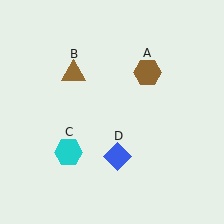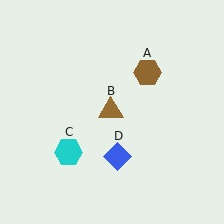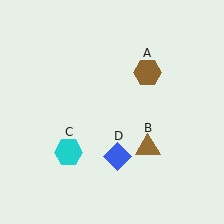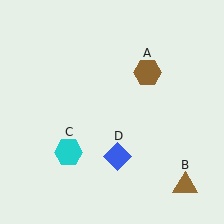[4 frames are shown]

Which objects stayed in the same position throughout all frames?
Brown hexagon (object A) and cyan hexagon (object C) and blue diamond (object D) remained stationary.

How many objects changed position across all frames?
1 object changed position: brown triangle (object B).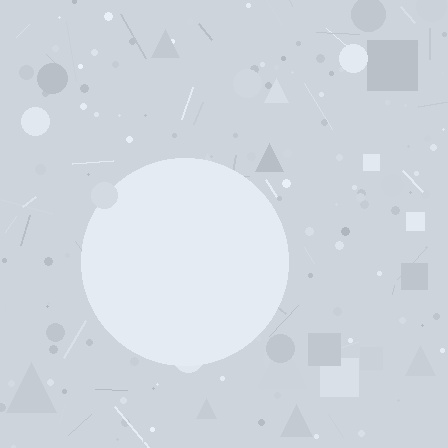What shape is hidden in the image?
A circle is hidden in the image.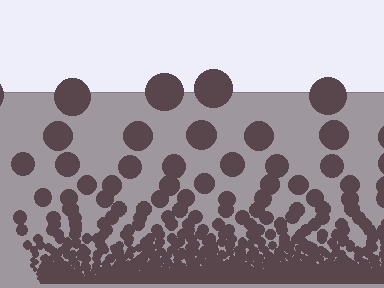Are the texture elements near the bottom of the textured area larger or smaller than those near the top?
Smaller. The gradient is inverted — elements near the bottom are smaller and denser.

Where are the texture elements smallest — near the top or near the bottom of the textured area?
Near the bottom.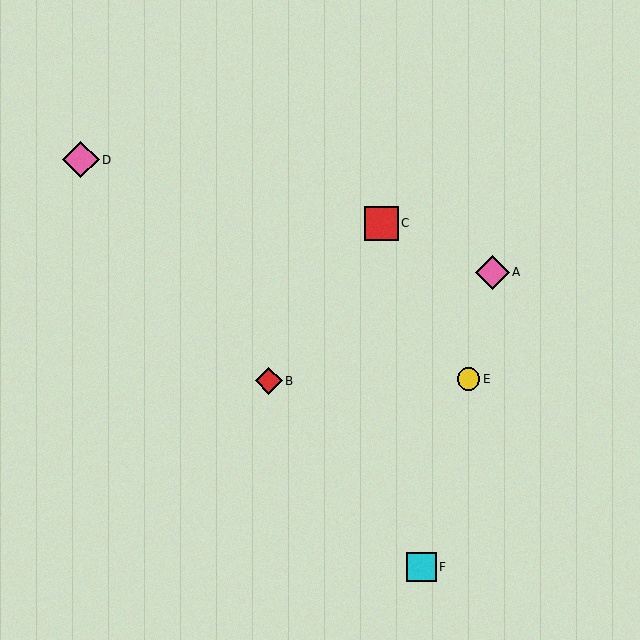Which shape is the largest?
The pink diamond (labeled D) is the largest.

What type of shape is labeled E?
Shape E is a yellow circle.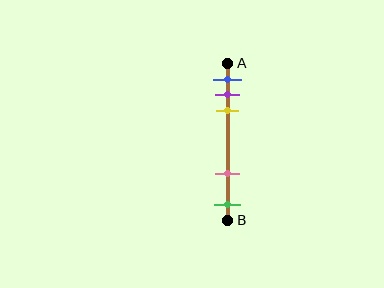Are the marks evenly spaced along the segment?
No, the marks are not evenly spaced.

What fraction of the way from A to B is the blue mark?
The blue mark is approximately 10% (0.1) of the way from A to B.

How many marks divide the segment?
There are 5 marks dividing the segment.